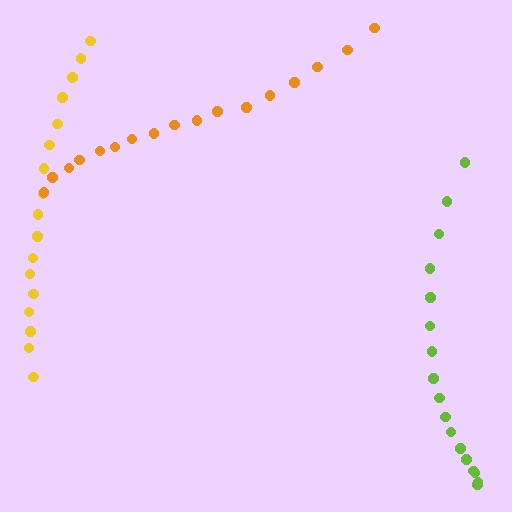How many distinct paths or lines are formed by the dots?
There are 3 distinct paths.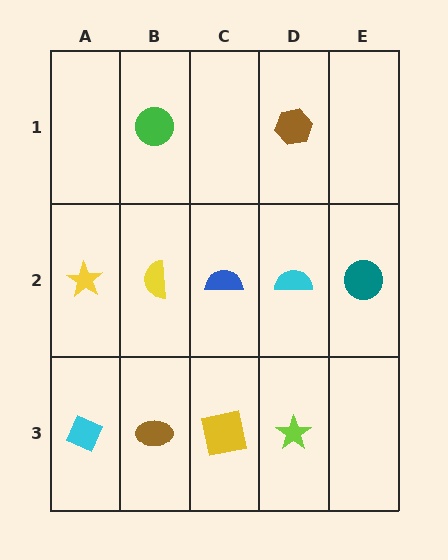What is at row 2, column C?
A blue semicircle.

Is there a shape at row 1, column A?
No, that cell is empty.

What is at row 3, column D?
A lime star.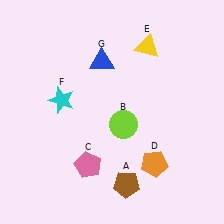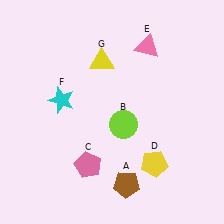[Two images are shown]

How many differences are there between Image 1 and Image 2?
There are 3 differences between the two images.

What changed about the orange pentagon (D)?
In Image 1, D is orange. In Image 2, it changed to yellow.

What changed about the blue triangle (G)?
In Image 1, G is blue. In Image 2, it changed to yellow.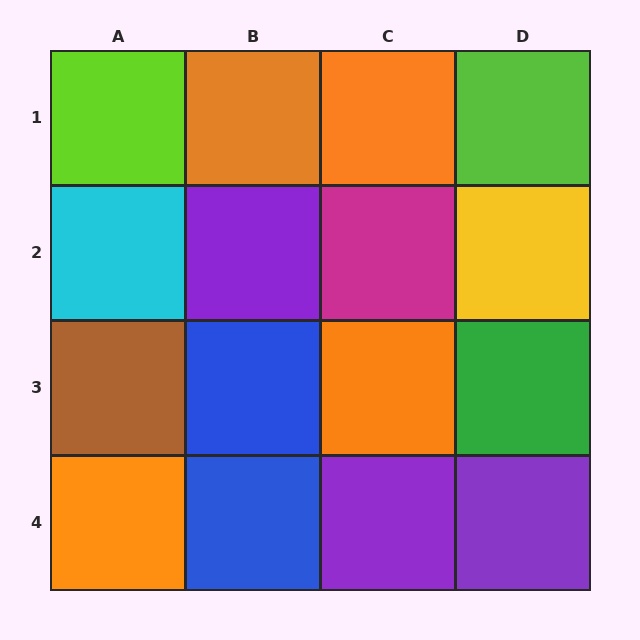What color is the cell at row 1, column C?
Orange.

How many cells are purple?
3 cells are purple.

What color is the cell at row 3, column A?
Brown.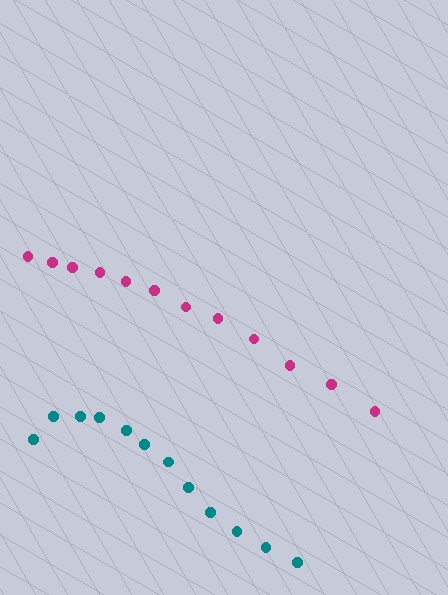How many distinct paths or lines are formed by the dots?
There are 2 distinct paths.